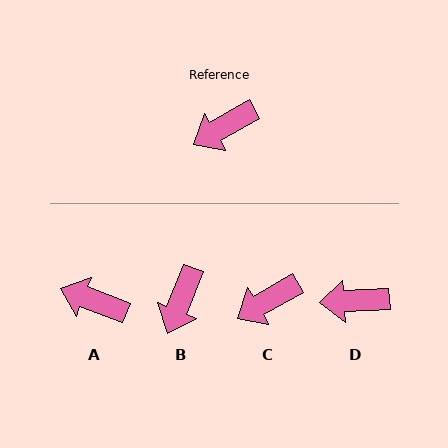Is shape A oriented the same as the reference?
No, it is off by about 51 degrees.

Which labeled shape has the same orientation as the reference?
C.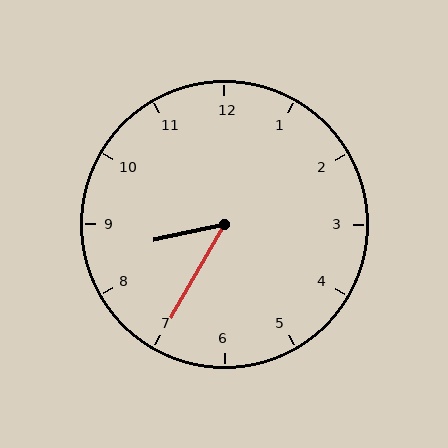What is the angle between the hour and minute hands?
Approximately 48 degrees.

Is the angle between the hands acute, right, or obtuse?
It is acute.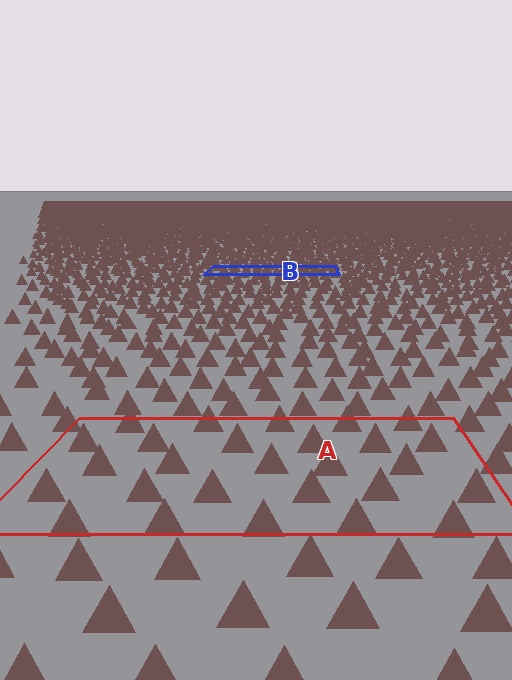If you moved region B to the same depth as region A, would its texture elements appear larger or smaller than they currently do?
They would appear larger. At a closer depth, the same texture elements are projected at a bigger on-screen size.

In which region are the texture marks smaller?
The texture marks are smaller in region B, because it is farther away.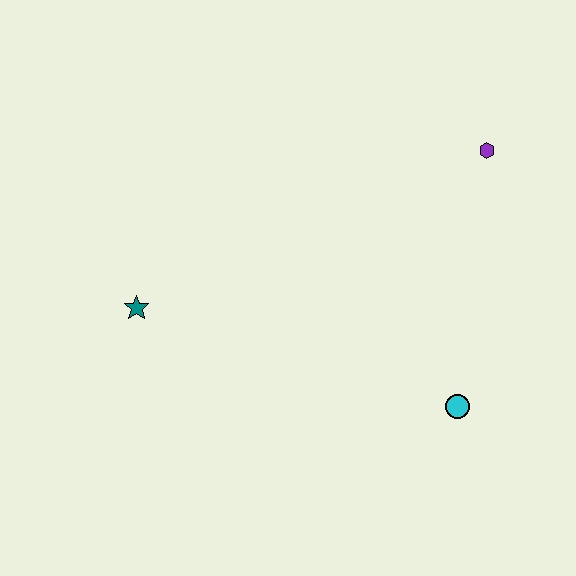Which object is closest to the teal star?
The cyan circle is closest to the teal star.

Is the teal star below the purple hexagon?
Yes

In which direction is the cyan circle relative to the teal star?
The cyan circle is to the right of the teal star.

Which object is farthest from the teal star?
The purple hexagon is farthest from the teal star.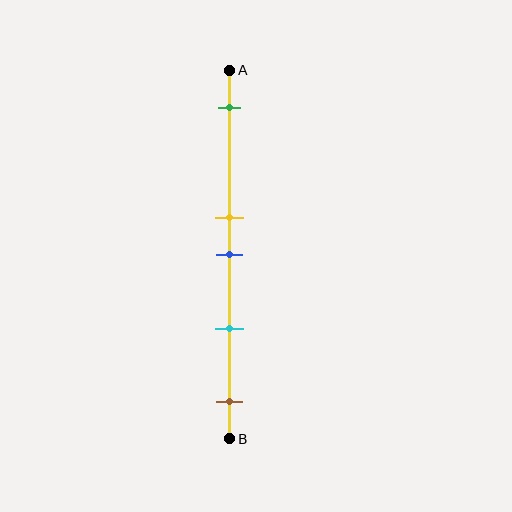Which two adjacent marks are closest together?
The yellow and blue marks are the closest adjacent pair.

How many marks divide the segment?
There are 5 marks dividing the segment.